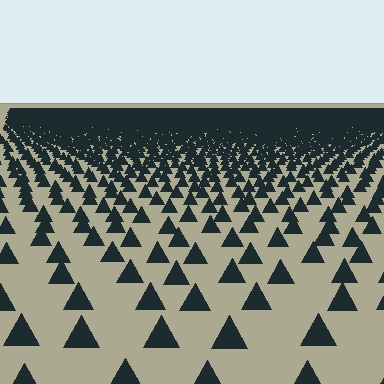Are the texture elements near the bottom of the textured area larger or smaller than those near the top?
Larger. Near the bottom, elements are closer to the viewer and appear at a bigger on-screen size.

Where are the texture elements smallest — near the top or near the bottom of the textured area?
Near the top.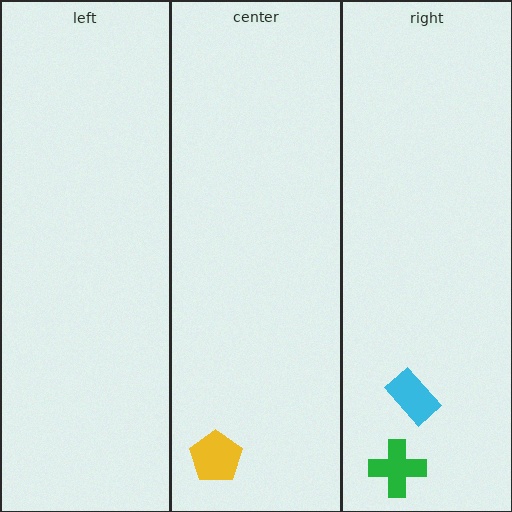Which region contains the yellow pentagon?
The center region.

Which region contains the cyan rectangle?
The right region.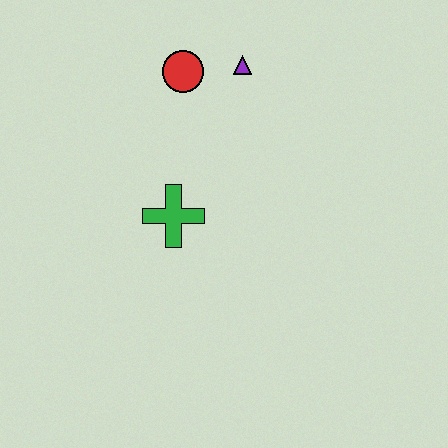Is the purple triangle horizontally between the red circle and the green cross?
No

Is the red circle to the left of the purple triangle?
Yes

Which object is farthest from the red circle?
The green cross is farthest from the red circle.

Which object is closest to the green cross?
The red circle is closest to the green cross.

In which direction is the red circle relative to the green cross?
The red circle is above the green cross.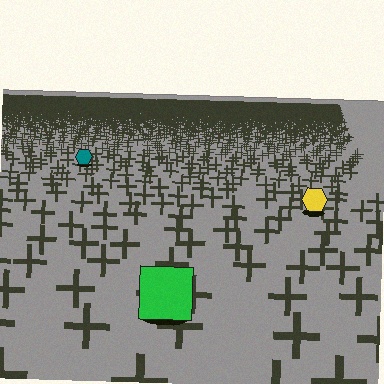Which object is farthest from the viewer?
The teal hexagon is farthest from the viewer. It appears smaller and the ground texture around it is denser.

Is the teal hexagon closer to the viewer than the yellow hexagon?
No. The yellow hexagon is closer — you can tell from the texture gradient: the ground texture is coarser near it.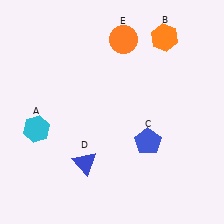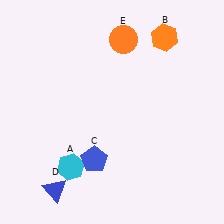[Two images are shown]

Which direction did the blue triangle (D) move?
The blue triangle (D) moved left.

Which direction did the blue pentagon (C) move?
The blue pentagon (C) moved left.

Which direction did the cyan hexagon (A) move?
The cyan hexagon (A) moved down.